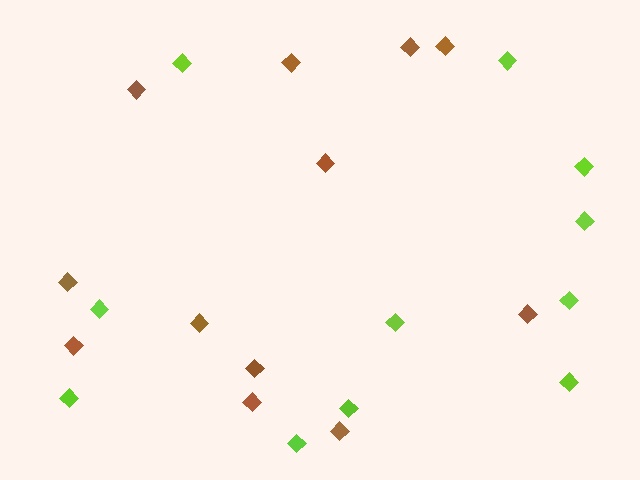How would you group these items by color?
There are 2 groups: one group of lime diamonds (11) and one group of brown diamonds (12).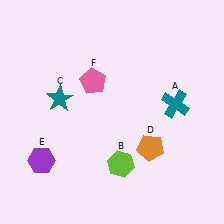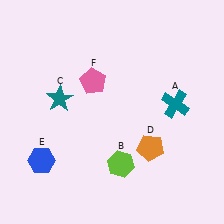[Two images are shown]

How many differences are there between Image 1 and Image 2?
There is 1 difference between the two images.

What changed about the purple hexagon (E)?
In Image 1, E is purple. In Image 2, it changed to blue.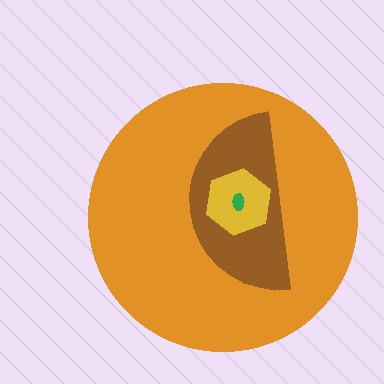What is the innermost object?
The green ellipse.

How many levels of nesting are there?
4.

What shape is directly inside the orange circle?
The brown semicircle.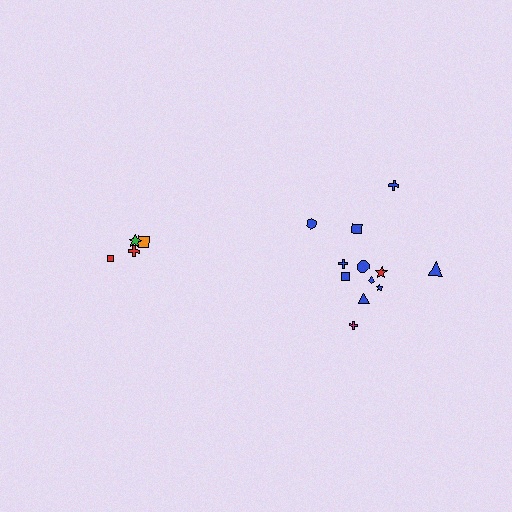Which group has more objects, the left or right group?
The right group.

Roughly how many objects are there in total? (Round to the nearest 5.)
Roughly 15 objects in total.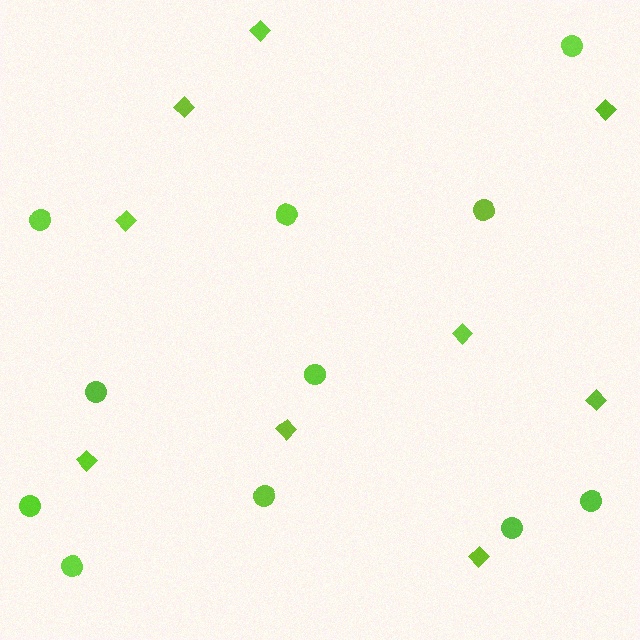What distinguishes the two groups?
There are 2 groups: one group of circles (11) and one group of diamonds (9).